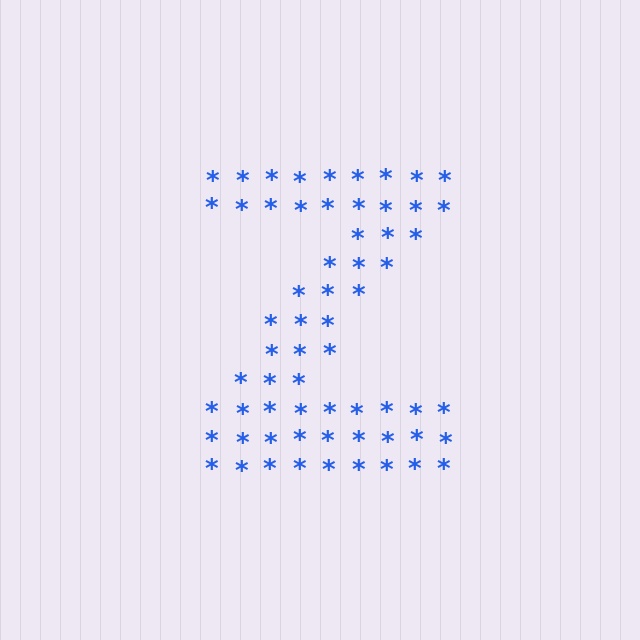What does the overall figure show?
The overall figure shows the letter Z.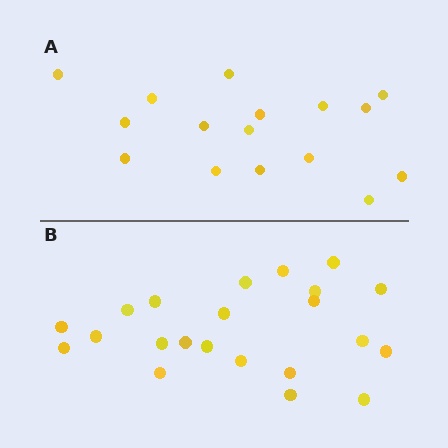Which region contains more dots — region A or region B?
Region B (the bottom region) has more dots.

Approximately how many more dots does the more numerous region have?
Region B has about 6 more dots than region A.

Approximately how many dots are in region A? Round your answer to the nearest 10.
About 20 dots. (The exact count is 16, which rounds to 20.)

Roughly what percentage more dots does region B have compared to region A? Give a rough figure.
About 40% more.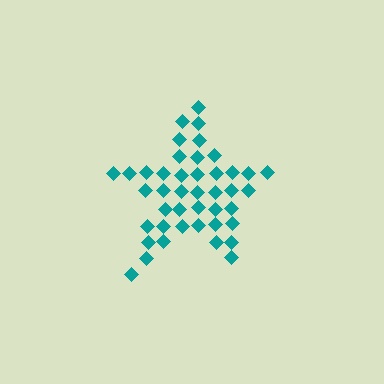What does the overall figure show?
The overall figure shows a star.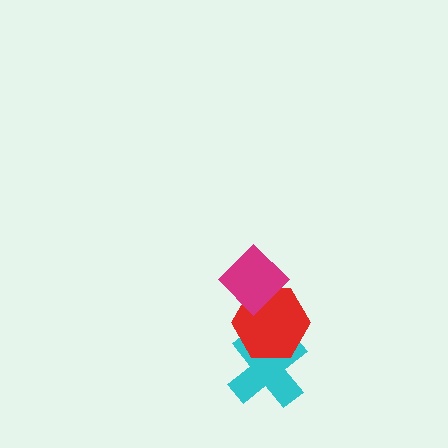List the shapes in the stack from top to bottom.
From top to bottom: the magenta diamond, the red hexagon, the cyan cross.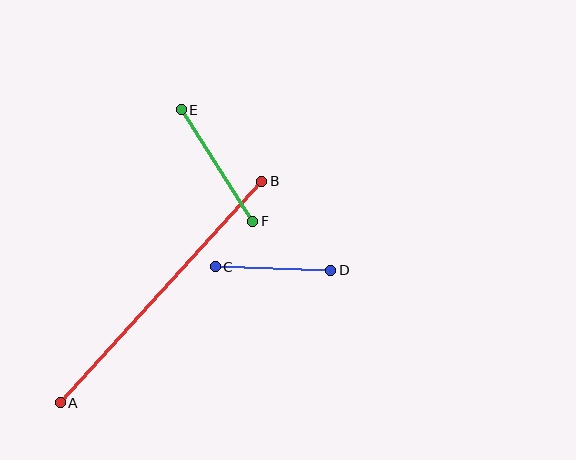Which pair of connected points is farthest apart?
Points A and B are farthest apart.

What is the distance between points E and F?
The distance is approximately 132 pixels.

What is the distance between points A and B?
The distance is approximately 299 pixels.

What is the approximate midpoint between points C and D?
The midpoint is at approximately (273, 269) pixels.